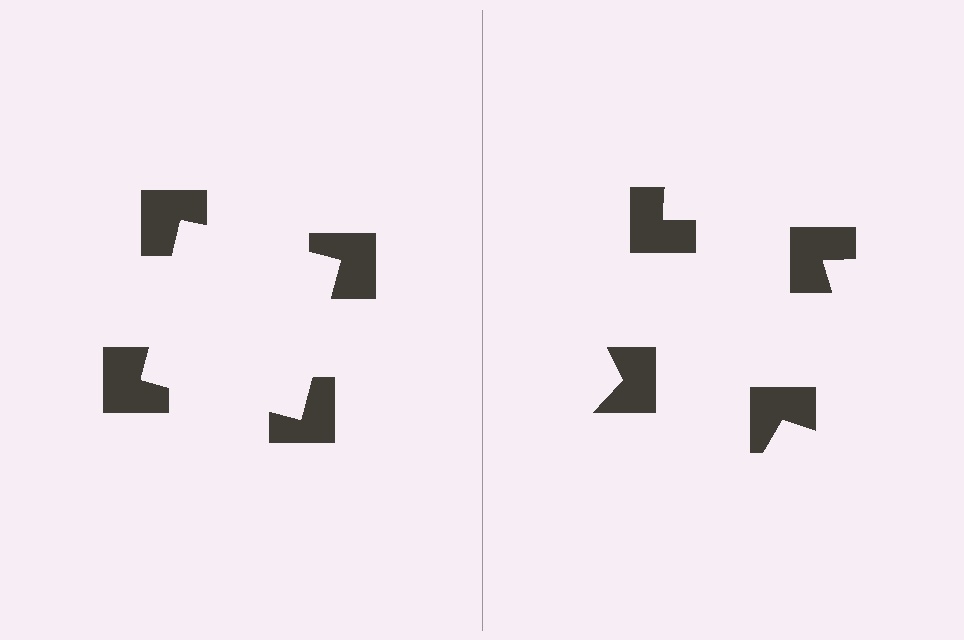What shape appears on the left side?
An illusory square.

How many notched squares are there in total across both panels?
8 — 4 on each side.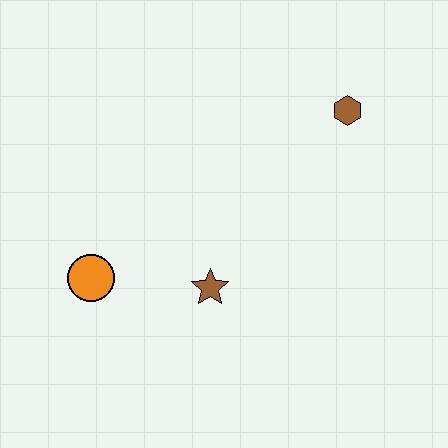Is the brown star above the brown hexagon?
No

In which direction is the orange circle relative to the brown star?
The orange circle is to the left of the brown star.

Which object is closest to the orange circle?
The brown star is closest to the orange circle.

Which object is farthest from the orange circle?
The brown hexagon is farthest from the orange circle.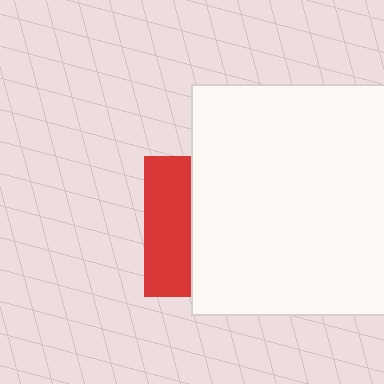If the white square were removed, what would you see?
You would see the complete red square.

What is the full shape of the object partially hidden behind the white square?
The partially hidden object is a red square.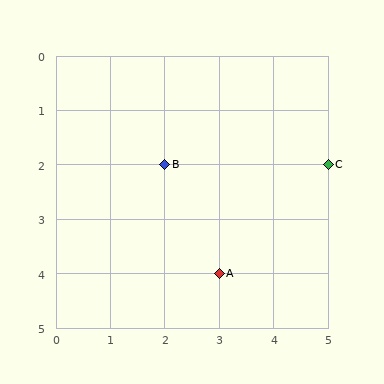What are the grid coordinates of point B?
Point B is at grid coordinates (2, 2).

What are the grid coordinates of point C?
Point C is at grid coordinates (5, 2).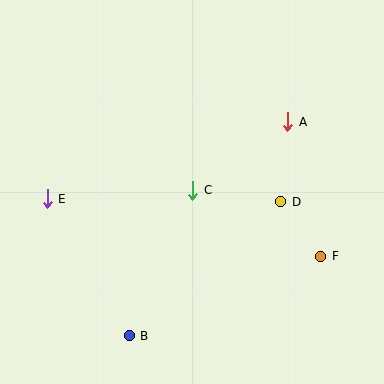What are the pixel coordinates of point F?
Point F is at (321, 256).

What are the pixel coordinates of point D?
Point D is at (281, 202).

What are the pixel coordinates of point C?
Point C is at (193, 190).